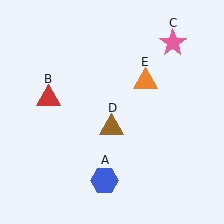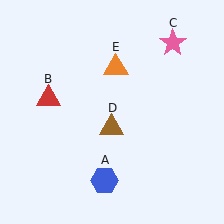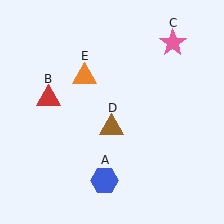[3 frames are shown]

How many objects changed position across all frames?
1 object changed position: orange triangle (object E).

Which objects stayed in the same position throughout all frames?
Blue hexagon (object A) and red triangle (object B) and pink star (object C) and brown triangle (object D) remained stationary.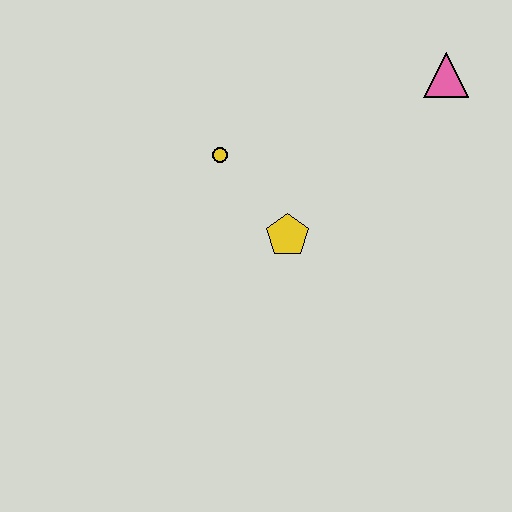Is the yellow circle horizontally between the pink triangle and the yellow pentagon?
No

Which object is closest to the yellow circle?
The yellow pentagon is closest to the yellow circle.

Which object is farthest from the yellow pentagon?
The pink triangle is farthest from the yellow pentagon.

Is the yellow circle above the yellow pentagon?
Yes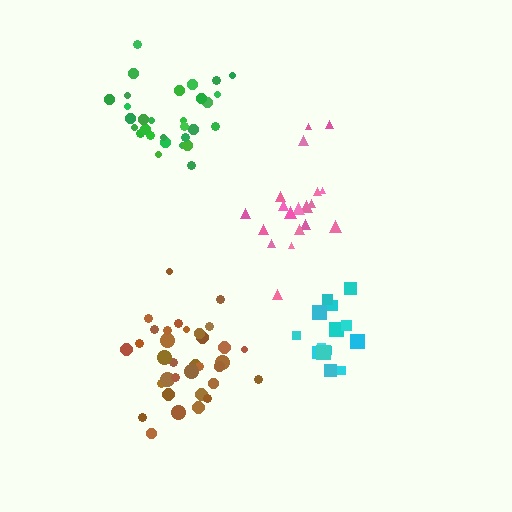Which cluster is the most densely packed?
Cyan.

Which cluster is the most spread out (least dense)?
Pink.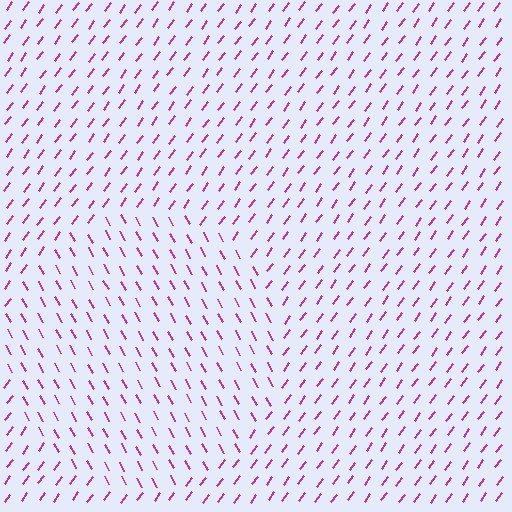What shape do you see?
I see a circle.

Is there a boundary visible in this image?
Yes, there is a texture boundary formed by a change in line orientation.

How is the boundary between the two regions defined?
The boundary is defined purely by a change in line orientation (approximately 66 degrees difference). All lines are the same color and thickness.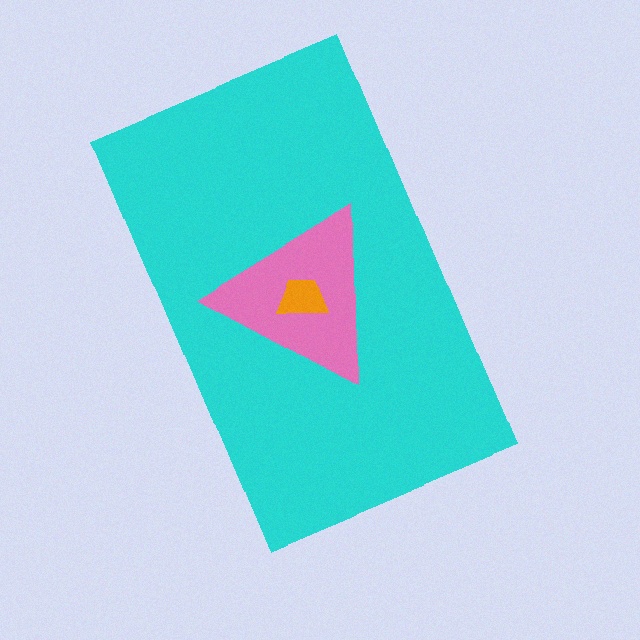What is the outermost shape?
The cyan rectangle.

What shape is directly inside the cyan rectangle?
The pink triangle.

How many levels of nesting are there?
3.